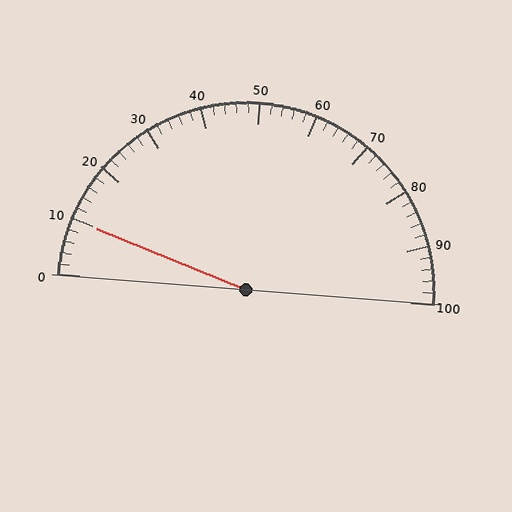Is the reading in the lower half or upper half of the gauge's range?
The reading is in the lower half of the range (0 to 100).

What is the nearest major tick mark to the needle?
The nearest major tick mark is 10.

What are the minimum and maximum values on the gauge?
The gauge ranges from 0 to 100.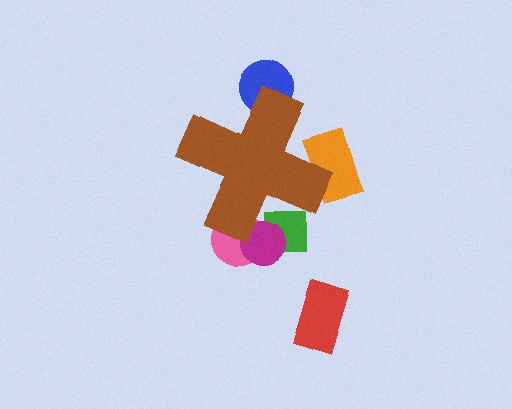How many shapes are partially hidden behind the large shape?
5 shapes are partially hidden.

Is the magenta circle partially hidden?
Yes, the magenta circle is partially hidden behind the brown cross.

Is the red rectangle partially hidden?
No, the red rectangle is fully visible.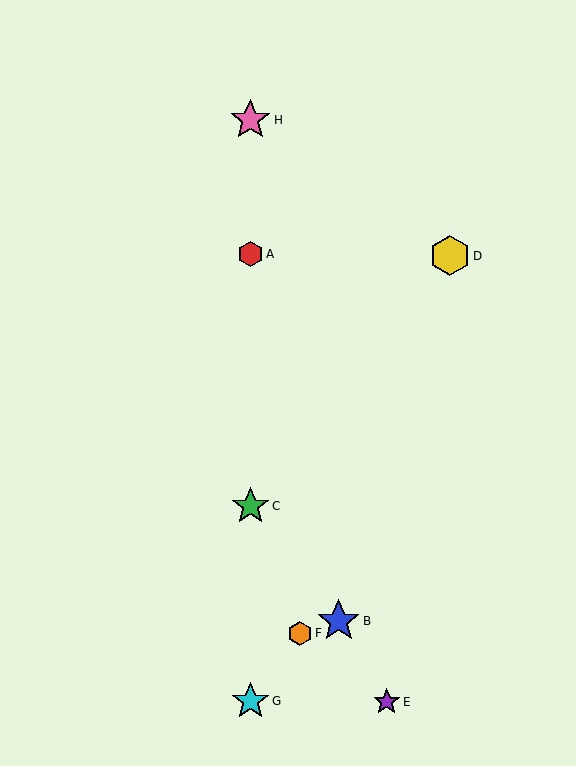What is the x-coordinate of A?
Object A is at x≈250.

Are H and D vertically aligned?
No, H is at x≈250 and D is at x≈450.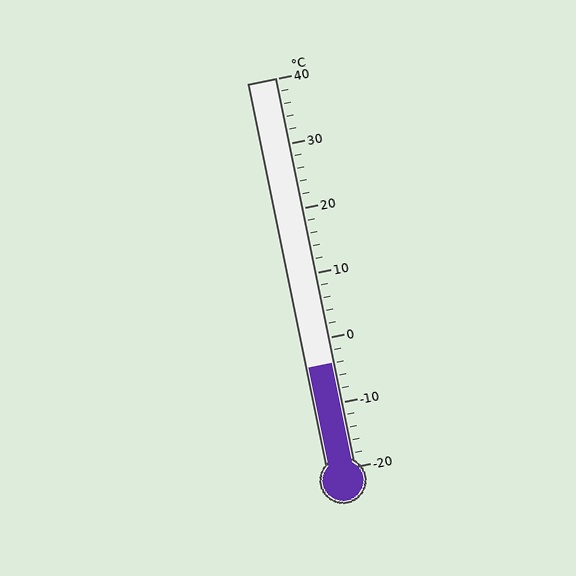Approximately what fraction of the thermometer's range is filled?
The thermometer is filled to approximately 25% of its range.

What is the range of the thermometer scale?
The thermometer scale ranges from -20°C to 40°C.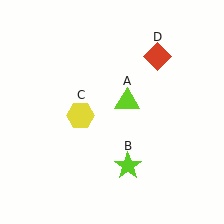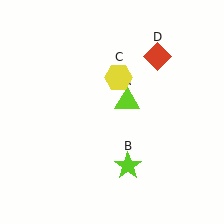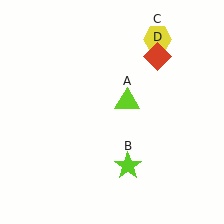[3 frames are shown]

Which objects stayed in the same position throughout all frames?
Lime triangle (object A) and lime star (object B) and red diamond (object D) remained stationary.